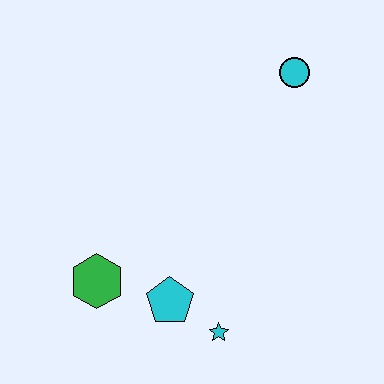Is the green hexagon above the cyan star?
Yes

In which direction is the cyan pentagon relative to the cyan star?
The cyan pentagon is to the left of the cyan star.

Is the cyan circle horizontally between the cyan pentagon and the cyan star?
No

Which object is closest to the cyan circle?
The cyan pentagon is closest to the cyan circle.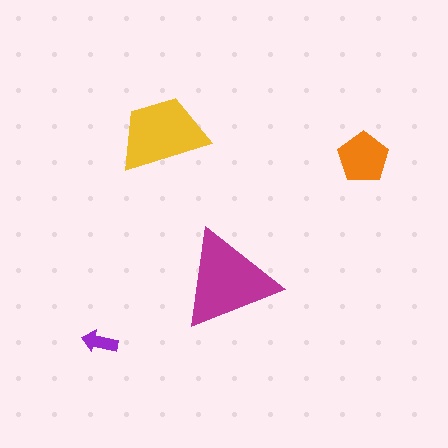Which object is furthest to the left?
The purple arrow is leftmost.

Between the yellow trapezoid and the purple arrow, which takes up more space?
The yellow trapezoid.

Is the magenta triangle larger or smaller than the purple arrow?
Larger.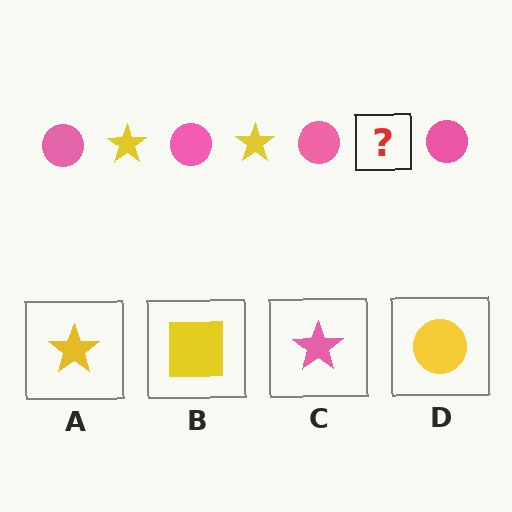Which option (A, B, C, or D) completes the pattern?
A.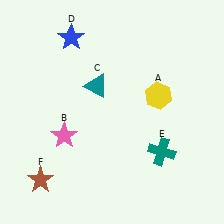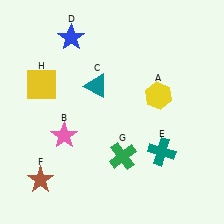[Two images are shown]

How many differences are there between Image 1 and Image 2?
There are 2 differences between the two images.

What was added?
A green cross (G), a yellow square (H) were added in Image 2.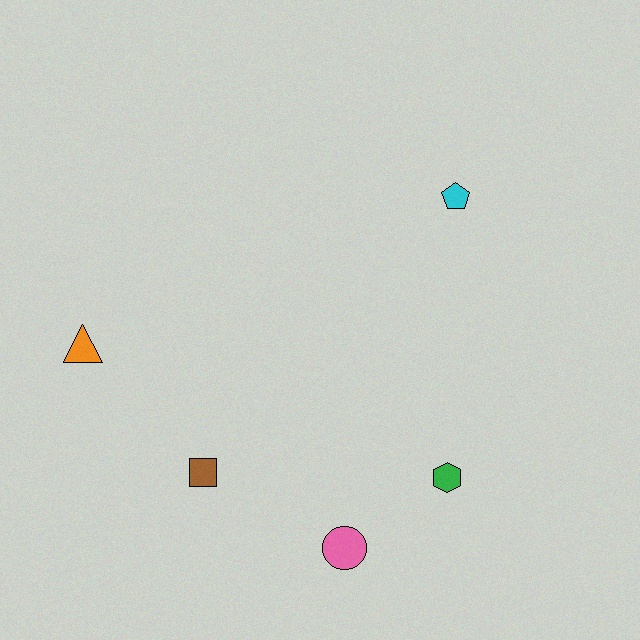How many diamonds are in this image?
There are no diamonds.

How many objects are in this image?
There are 5 objects.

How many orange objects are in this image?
There is 1 orange object.